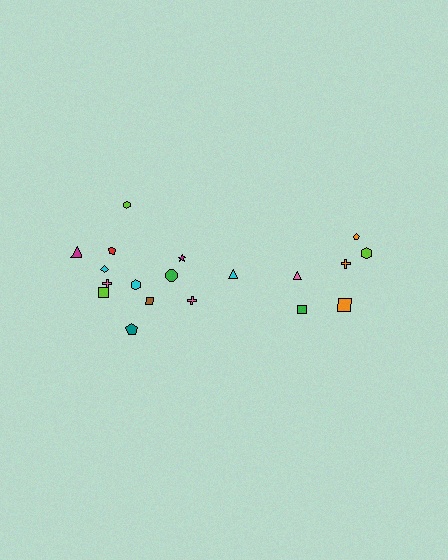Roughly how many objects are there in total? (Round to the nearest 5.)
Roughly 20 objects in total.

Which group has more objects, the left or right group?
The left group.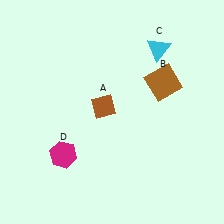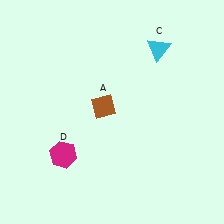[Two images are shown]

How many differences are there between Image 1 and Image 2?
There is 1 difference between the two images.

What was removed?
The brown square (B) was removed in Image 2.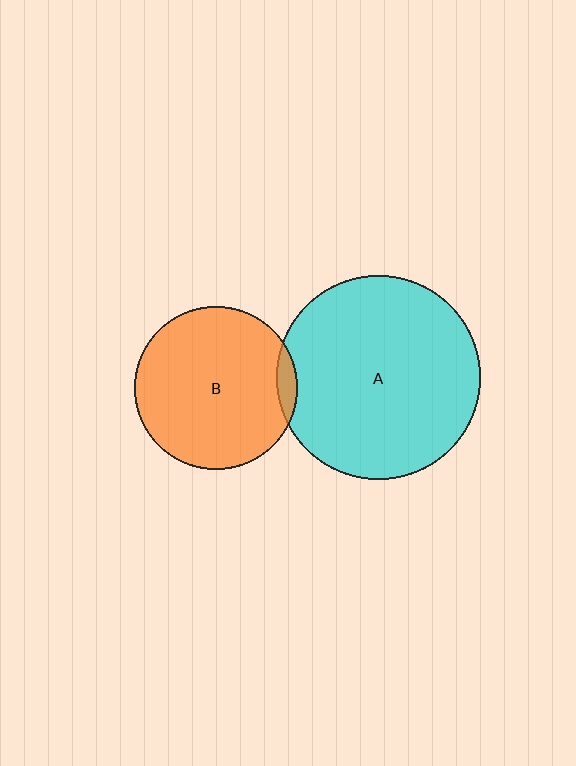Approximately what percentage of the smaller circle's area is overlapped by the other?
Approximately 5%.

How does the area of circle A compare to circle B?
Approximately 1.6 times.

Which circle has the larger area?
Circle A (cyan).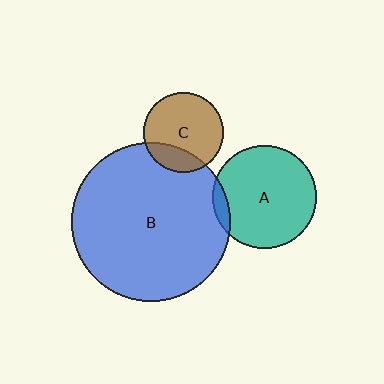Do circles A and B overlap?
Yes.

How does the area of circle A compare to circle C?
Approximately 1.7 times.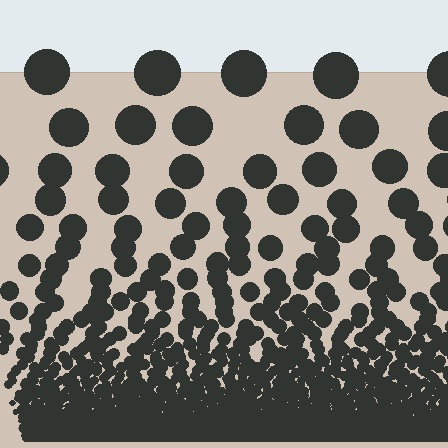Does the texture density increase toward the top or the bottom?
Density increases toward the bottom.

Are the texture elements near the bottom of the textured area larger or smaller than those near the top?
Smaller. The gradient is inverted — elements near the bottom are smaller and denser.